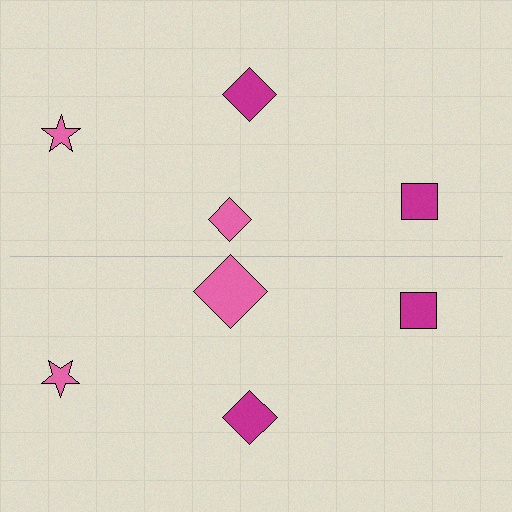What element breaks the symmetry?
The pink diamond on the bottom side has a different size than its mirror counterpart.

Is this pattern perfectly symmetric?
No, the pattern is not perfectly symmetric. The pink diamond on the bottom side has a different size than its mirror counterpart.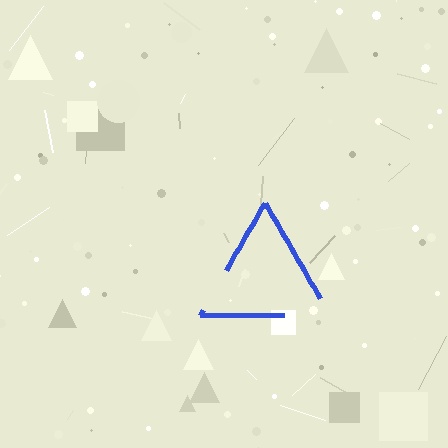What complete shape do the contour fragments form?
The contour fragments form a triangle.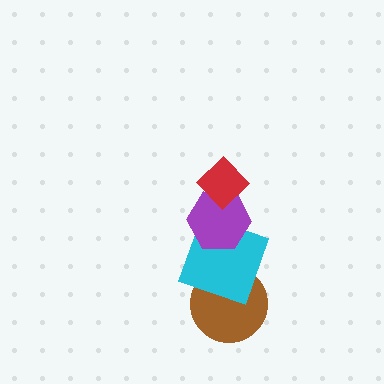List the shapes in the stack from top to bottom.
From top to bottom: the red diamond, the purple hexagon, the cyan square, the brown circle.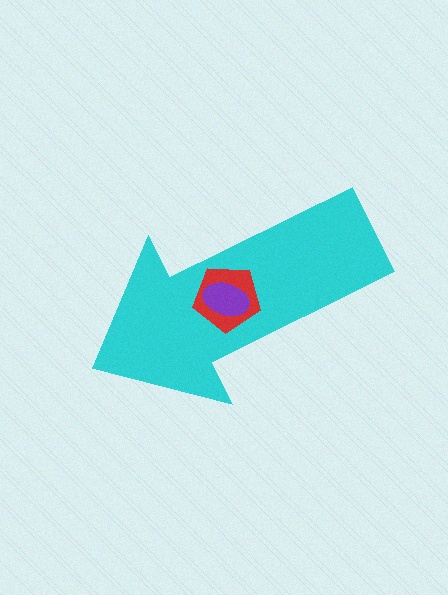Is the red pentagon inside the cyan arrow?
Yes.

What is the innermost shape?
The purple ellipse.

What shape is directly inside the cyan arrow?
The red pentagon.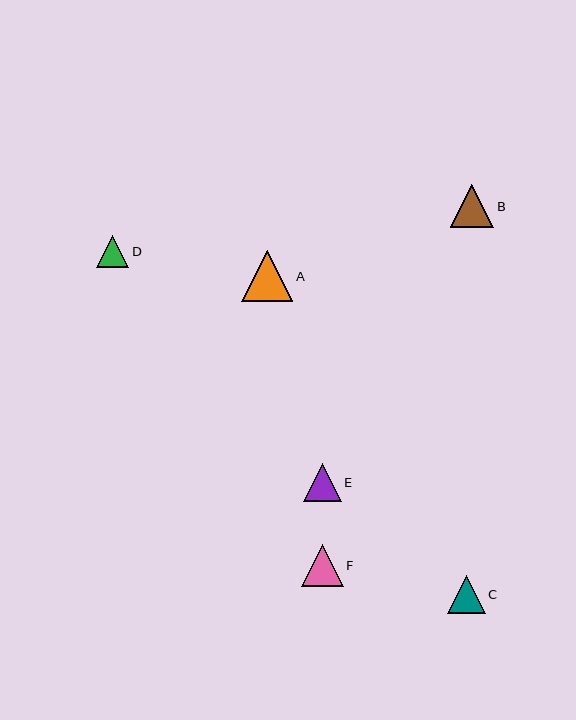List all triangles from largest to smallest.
From largest to smallest: A, B, F, C, E, D.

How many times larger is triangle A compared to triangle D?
Triangle A is approximately 1.6 times the size of triangle D.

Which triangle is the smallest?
Triangle D is the smallest with a size of approximately 32 pixels.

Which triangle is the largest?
Triangle A is the largest with a size of approximately 51 pixels.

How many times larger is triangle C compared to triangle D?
Triangle C is approximately 1.2 times the size of triangle D.